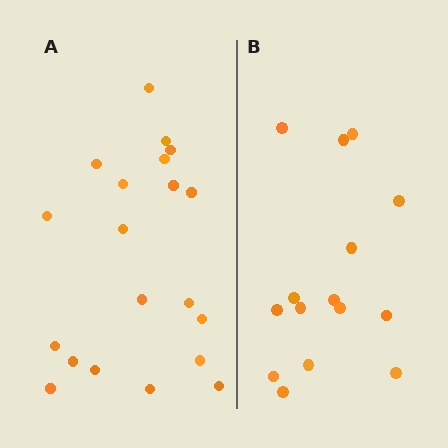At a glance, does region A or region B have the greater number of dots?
Region A (the left region) has more dots.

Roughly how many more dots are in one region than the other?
Region A has about 5 more dots than region B.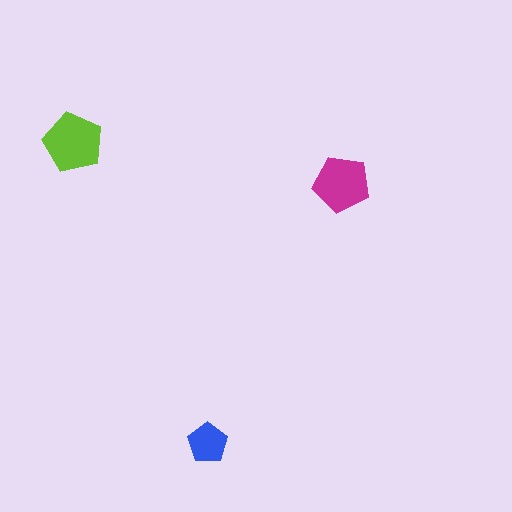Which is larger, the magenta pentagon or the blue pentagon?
The magenta one.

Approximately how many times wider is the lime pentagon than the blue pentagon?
About 1.5 times wider.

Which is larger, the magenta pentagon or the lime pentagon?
The lime one.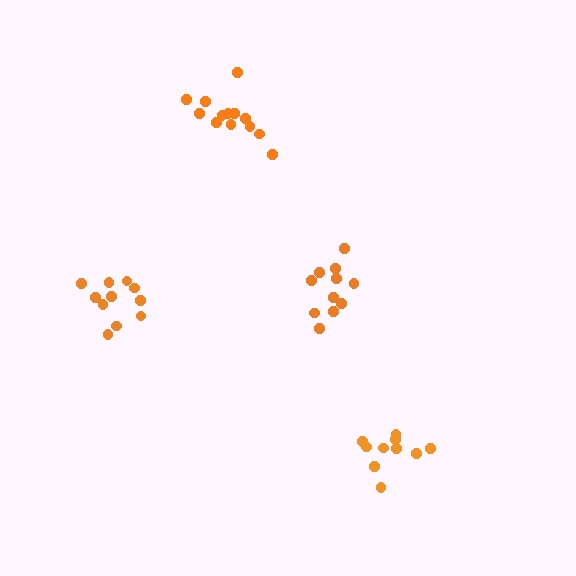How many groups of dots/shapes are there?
There are 4 groups.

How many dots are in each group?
Group 1: 11 dots, Group 2: 10 dots, Group 3: 11 dots, Group 4: 13 dots (45 total).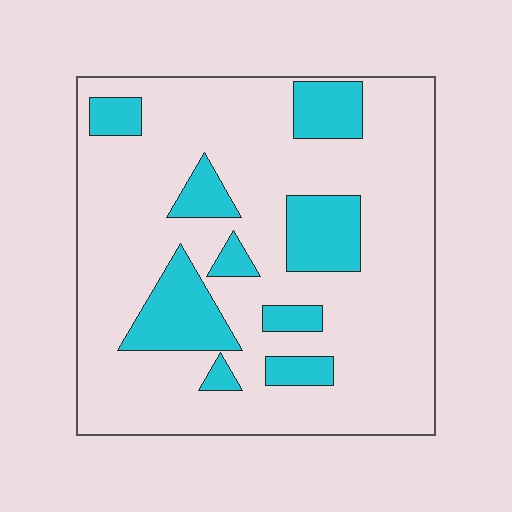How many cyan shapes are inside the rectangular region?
9.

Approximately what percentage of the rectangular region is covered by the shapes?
Approximately 20%.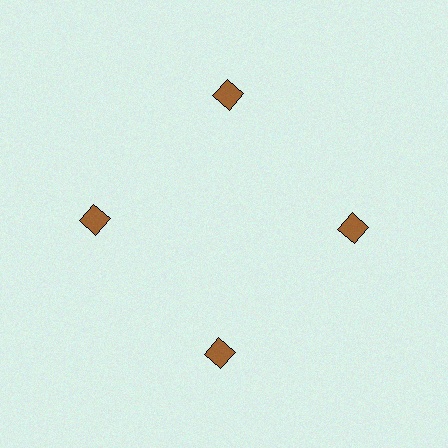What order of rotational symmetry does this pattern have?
This pattern has 4-fold rotational symmetry.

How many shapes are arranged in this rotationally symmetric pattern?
There are 4 shapes, arranged in 4 groups of 1.